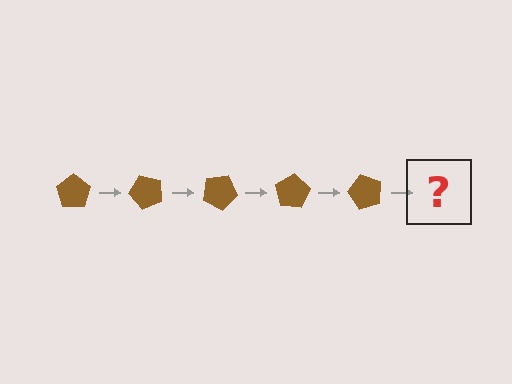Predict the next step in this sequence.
The next step is a brown pentagon rotated 250 degrees.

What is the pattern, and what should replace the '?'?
The pattern is that the pentagon rotates 50 degrees each step. The '?' should be a brown pentagon rotated 250 degrees.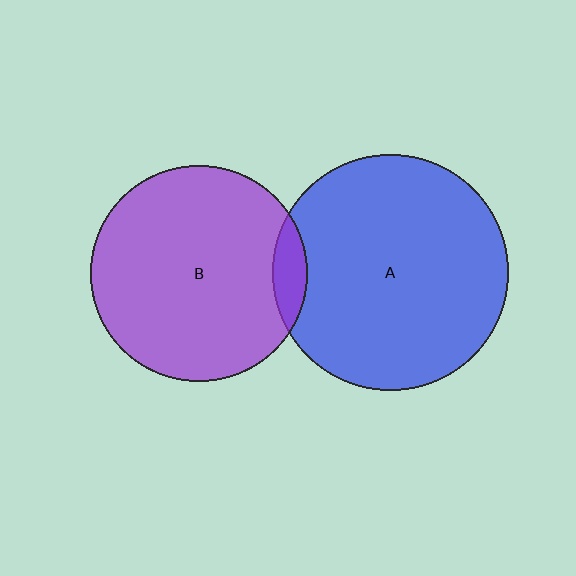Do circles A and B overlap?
Yes.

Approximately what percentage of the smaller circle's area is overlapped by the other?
Approximately 10%.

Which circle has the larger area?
Circle A (blue).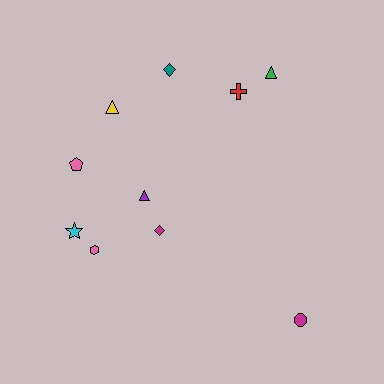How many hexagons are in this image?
There is 1 hexagon.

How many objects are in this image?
There are 10 objects.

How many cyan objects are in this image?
There is 1 cyan object.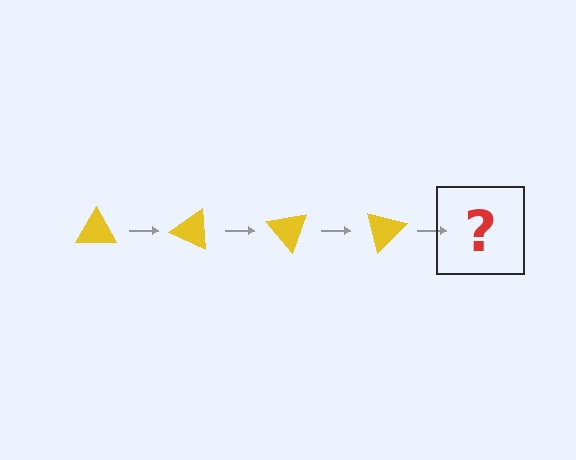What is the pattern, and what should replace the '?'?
The pattern is that the triangle rotates 25 degrees each step. The '?' should be a yellow triangle rotated 100 degrees.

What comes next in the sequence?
The next element should be a yellow triangle rotated 100 degrees.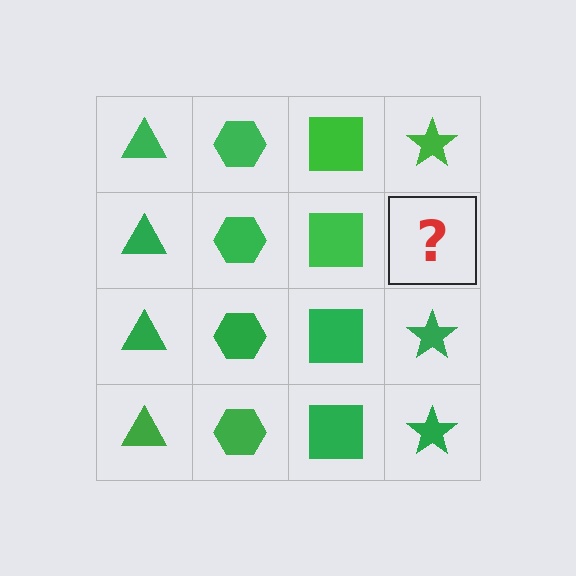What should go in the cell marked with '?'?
The missing cell should contain a green star.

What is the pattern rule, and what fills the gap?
The rule is that each column has a consistent shape. The gap should be filled with a green star.